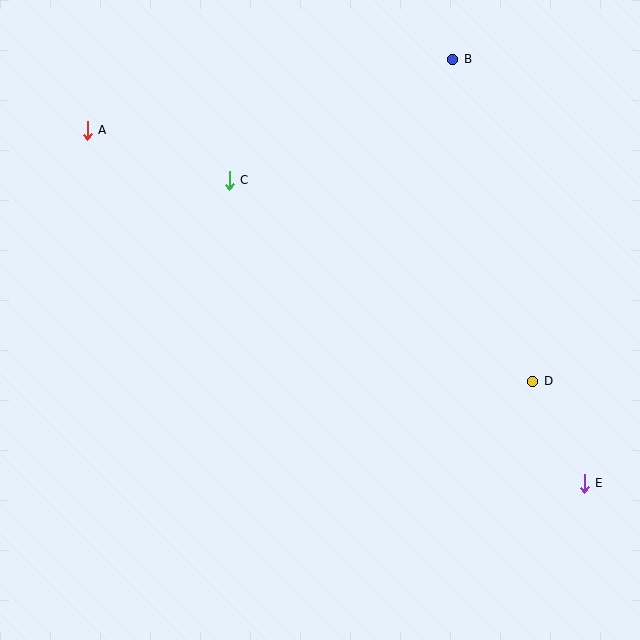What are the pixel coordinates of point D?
Point D is at (533, 381).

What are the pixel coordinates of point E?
Point E is at (584, 483).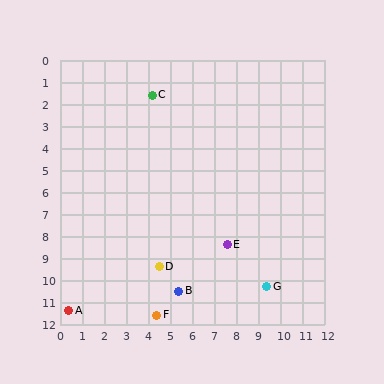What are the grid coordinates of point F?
Point F is at approximately (4.4, 11.6).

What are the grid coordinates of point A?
Point A is at approximately (0.4, 11.4).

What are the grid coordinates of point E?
Point E is at approximately (7.6, 8.4).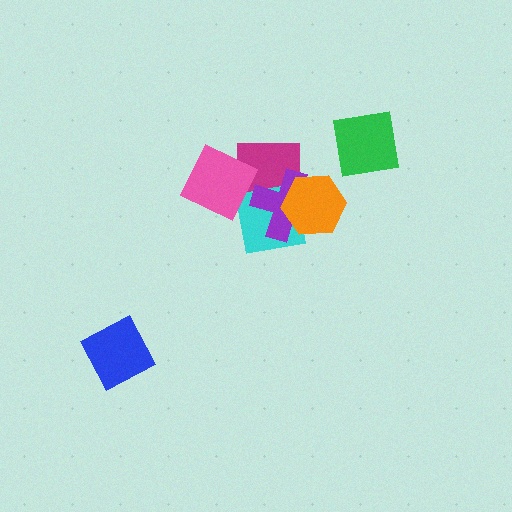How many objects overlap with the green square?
0 objects overlap with the green square.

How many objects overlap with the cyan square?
4 objects overlap with the cyan square.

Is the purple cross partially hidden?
Yes, it is partially covered by another shape.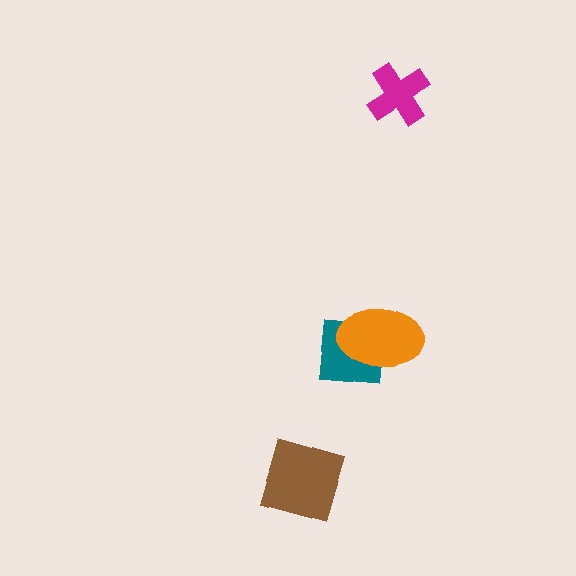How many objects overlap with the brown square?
0 objects overlap with the brown square.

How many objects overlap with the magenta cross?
0 objects overlap with the magenta cross.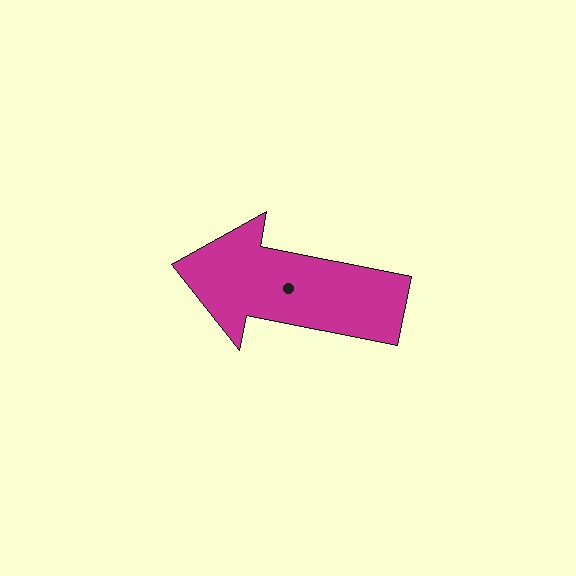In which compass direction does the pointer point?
West.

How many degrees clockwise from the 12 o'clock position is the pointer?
Approximately 281 degrees.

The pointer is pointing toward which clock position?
Roughly 9 o'clock.